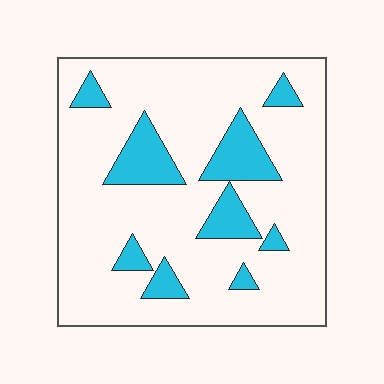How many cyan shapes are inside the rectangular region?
9.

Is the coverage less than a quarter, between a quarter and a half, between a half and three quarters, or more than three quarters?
Less than a quarter.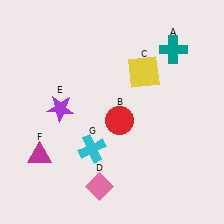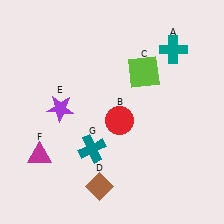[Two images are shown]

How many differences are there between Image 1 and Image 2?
There are 3 differences between the two images.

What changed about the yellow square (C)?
In Image 1, C is yellow. In Image 2, it changed to lime.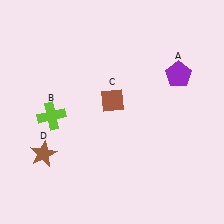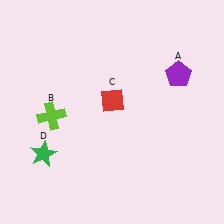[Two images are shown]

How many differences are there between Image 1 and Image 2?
There are 2 differences between the two images.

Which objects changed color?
C changed from brown to red. D changed from brown to green.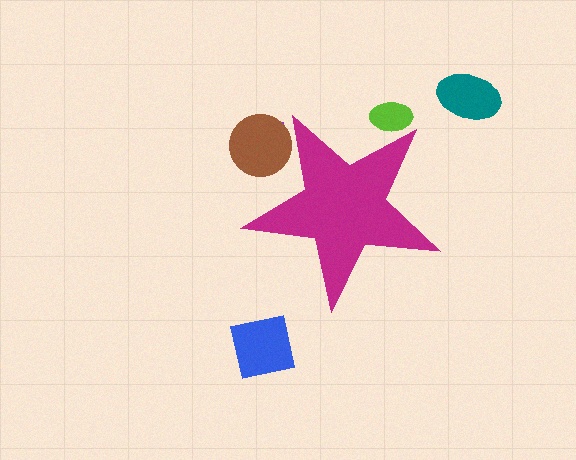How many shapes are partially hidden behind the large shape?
3 shapes are partially hidden.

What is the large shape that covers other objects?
A magenta star.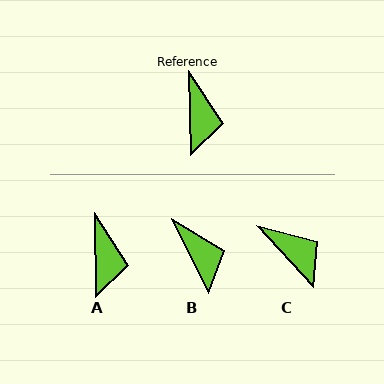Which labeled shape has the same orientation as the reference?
A.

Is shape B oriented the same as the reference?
No, it is off by about 26 degrees.